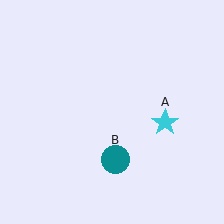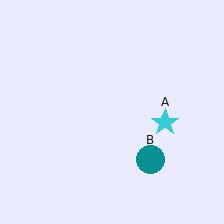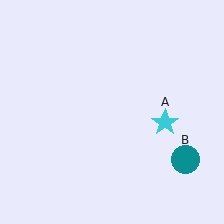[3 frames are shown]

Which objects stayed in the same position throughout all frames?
Cyan star (object A) remained stationary.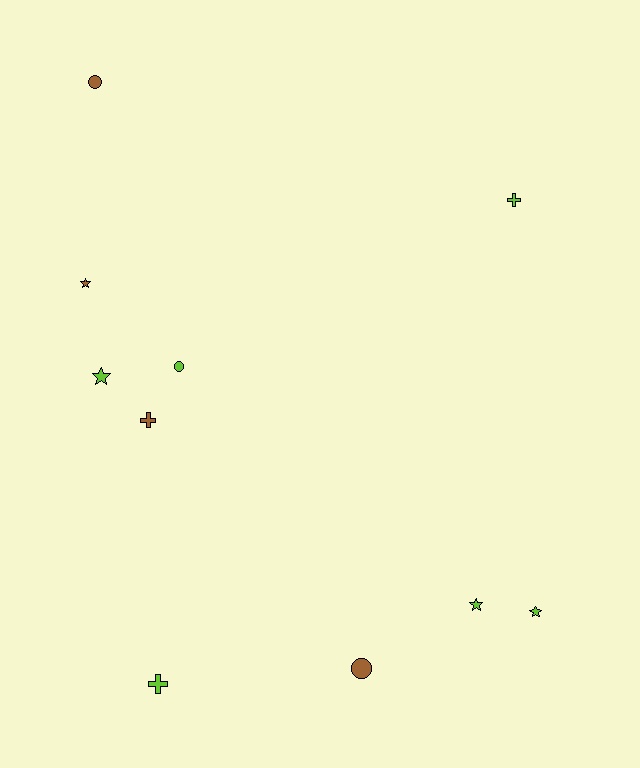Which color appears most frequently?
Lime, with 6 objects.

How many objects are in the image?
There are 10 objects.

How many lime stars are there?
There are 3 lime stars.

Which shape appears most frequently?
Star, with 4 objects.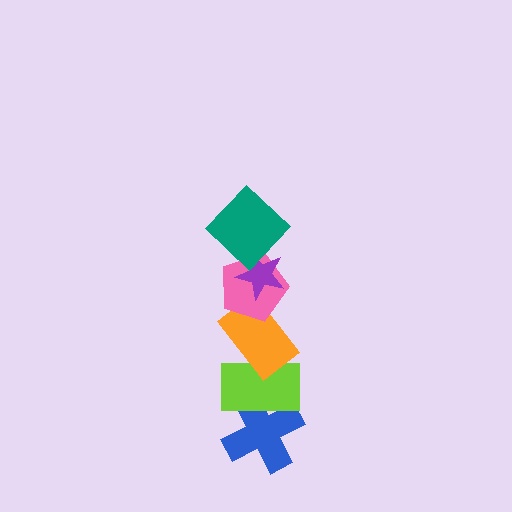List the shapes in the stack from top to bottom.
From top to bottom: the teal diamond, the purple star, the pink pentagon, the orange rectangle, the lime rectangle, the blue cross.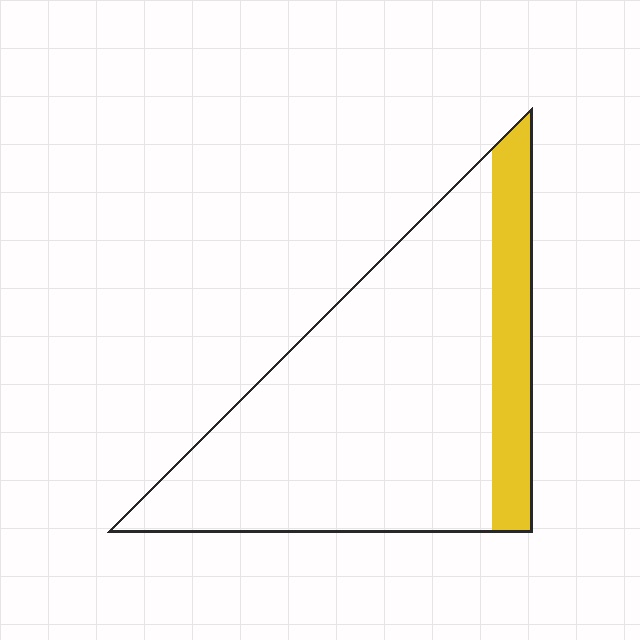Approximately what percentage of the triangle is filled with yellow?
Approximately 20%.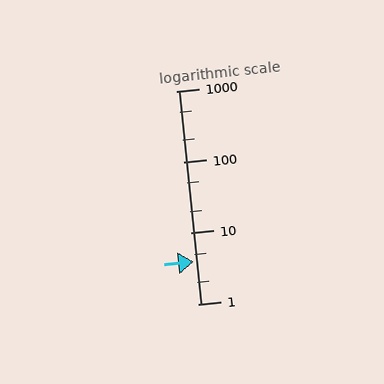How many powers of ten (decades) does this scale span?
The scale spans 3 decades, from 1 to 1000.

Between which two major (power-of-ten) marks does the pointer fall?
The pointer is between 1 and 10.